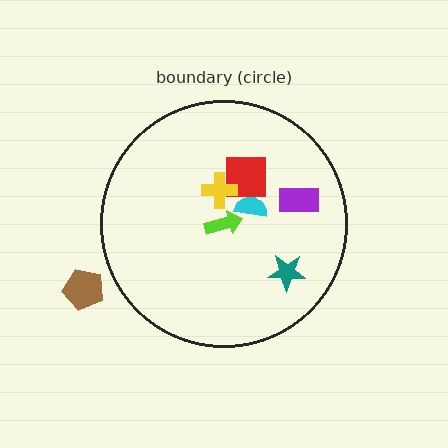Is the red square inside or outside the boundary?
Inside.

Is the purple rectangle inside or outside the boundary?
Inside.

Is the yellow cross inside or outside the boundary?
Inside.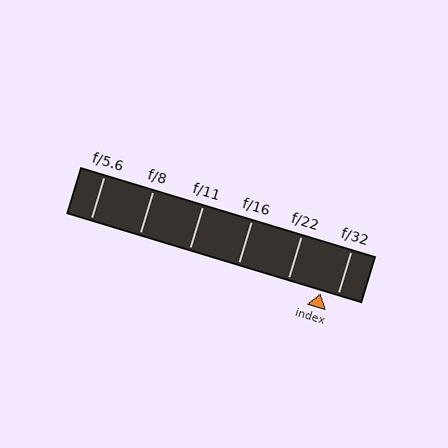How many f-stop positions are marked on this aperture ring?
There are 6 f-stop positions marked.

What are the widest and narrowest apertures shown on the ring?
The widest aperture shown is f/5.6 and the narrowest is f/32.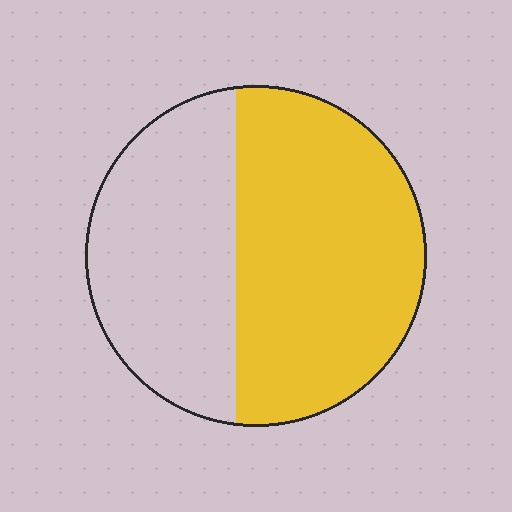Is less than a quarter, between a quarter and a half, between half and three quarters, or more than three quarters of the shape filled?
Between half and three quarters.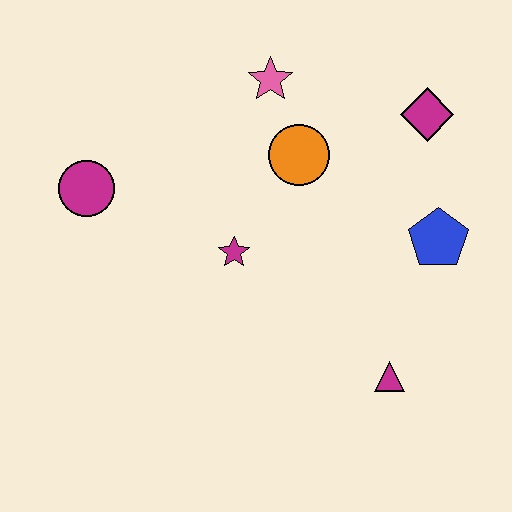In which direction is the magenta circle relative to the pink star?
The magenta circle is to the left of the pink star.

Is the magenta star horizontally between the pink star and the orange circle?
No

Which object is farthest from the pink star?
The magenta triangle is farthest from the pink star.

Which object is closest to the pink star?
The orange circle is closest to the pink star.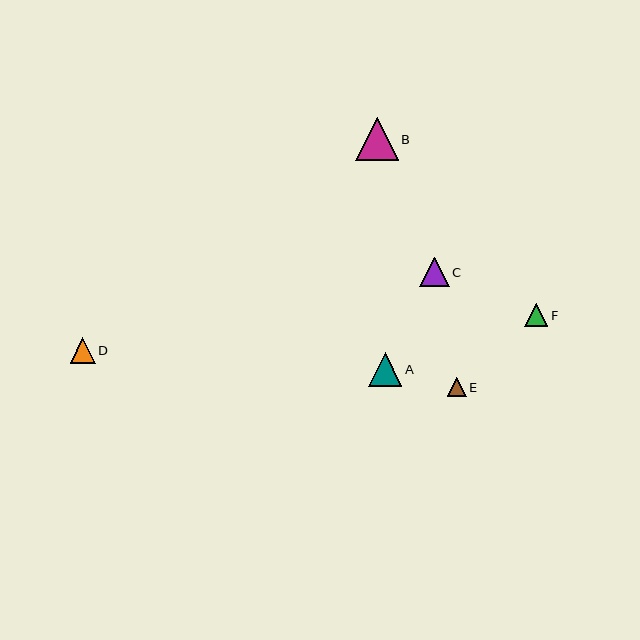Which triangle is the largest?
Triangle B is the largest with a size of approximately 43 pixels.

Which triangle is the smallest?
Triangle E is the smallest with a size of approximately 19 pixels.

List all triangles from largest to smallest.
From largest to smallest: B, A, C, D, F, E.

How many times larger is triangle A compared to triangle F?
Triangle A is approximately 1.5 times the size of triangle F.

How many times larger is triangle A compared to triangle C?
Triangle A is approximately 1.2 times the size of triangle C.